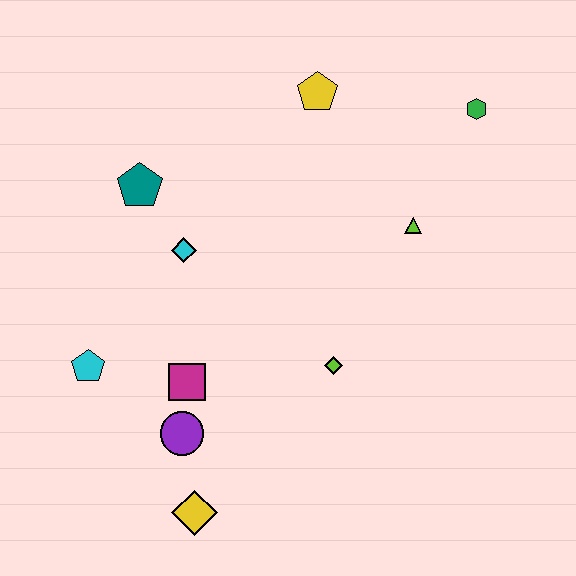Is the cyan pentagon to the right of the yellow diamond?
No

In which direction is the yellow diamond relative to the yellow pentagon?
The yellow diamond is below the yellow pentagon.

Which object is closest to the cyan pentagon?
The magenta square is closest to the cyan pentagon.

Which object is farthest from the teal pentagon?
The green hexagon is farthest from the teal pentagon.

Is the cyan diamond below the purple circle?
No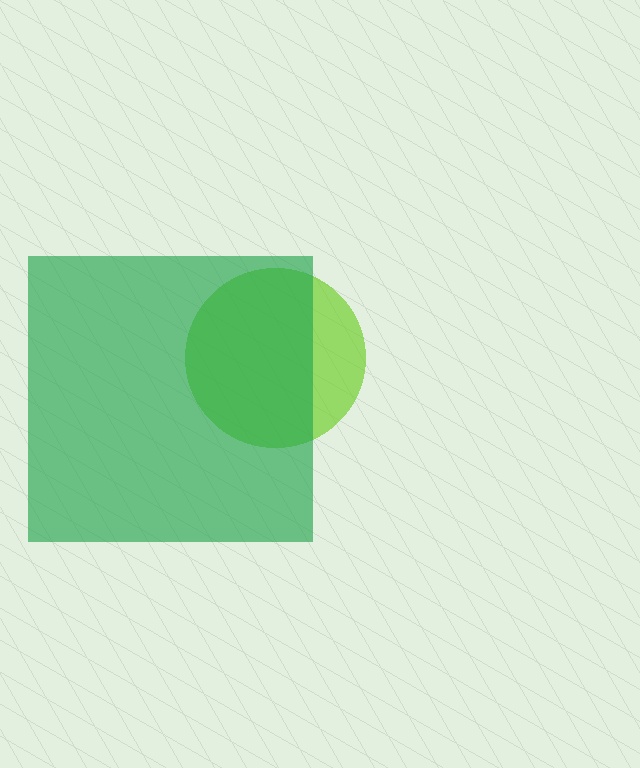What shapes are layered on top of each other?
The layered shapes are: a lime circle, a green square.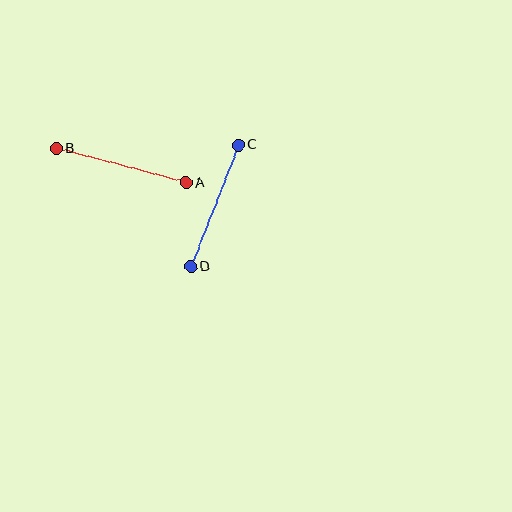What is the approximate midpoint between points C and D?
The midpoint is at approximately (214, 206) pixels.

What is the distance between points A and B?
The distance is approximately 134 pixels.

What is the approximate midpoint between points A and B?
The midpoint is at approximately (121, 166) pixels.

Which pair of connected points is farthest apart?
Points A and B are farthest apart.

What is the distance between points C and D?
The distance is approximately 131 pixels.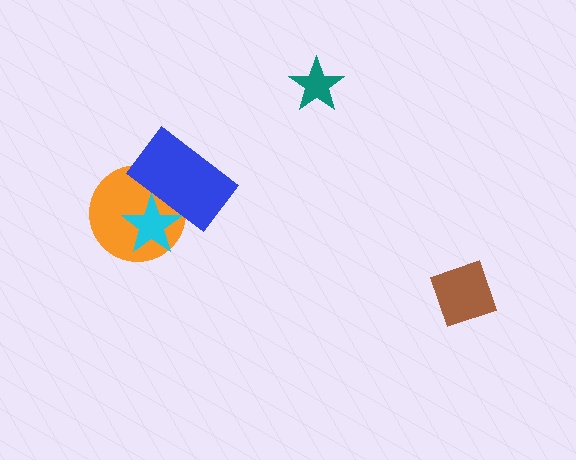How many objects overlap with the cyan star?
2 objects overlap with the cyan star.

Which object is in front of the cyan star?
The blue rectangle is in front of the cyan star.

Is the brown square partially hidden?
No, no other shape covers it.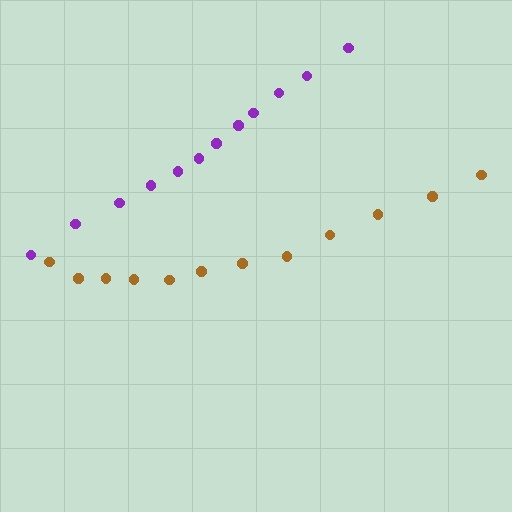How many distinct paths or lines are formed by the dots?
There are 2 distinct paths.